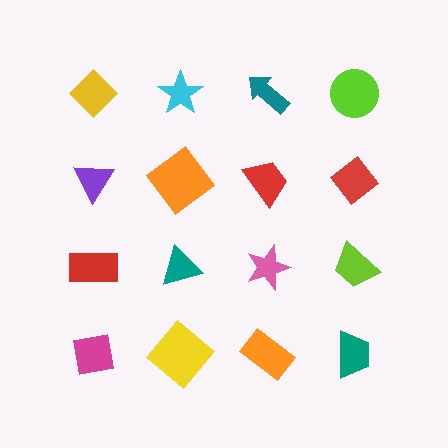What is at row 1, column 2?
A cyan star.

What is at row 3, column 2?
A teal triangle.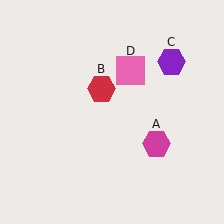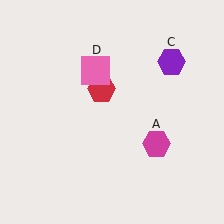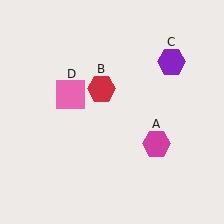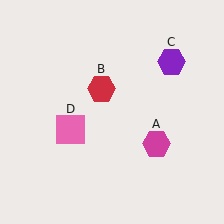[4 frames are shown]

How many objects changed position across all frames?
1 object changed position: pink square (object D).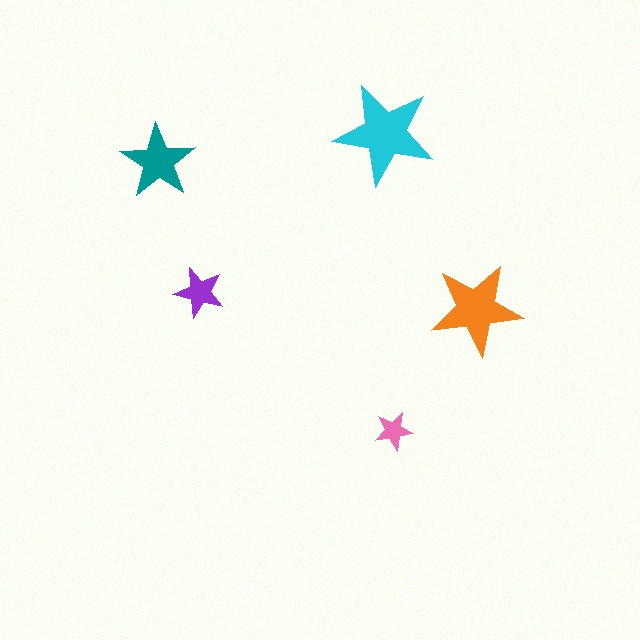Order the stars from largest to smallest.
the cyan one, the orange one, the teal one, the purple one, the pink one.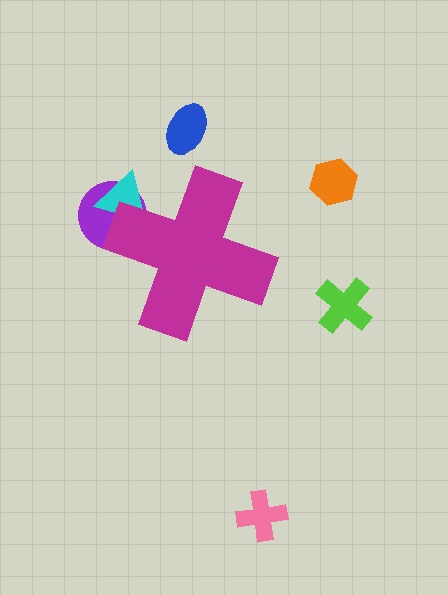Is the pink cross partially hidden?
No, the pink cross is fully visible.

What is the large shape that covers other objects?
A magenta cross.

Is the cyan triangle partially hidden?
Yes, the cyan triangle is partially hidden behind the magenta cross.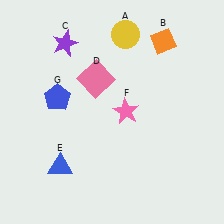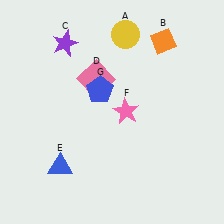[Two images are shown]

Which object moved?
The blue pentagon (G) moved right.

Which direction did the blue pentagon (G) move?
The blue pentagon (G) moved right.